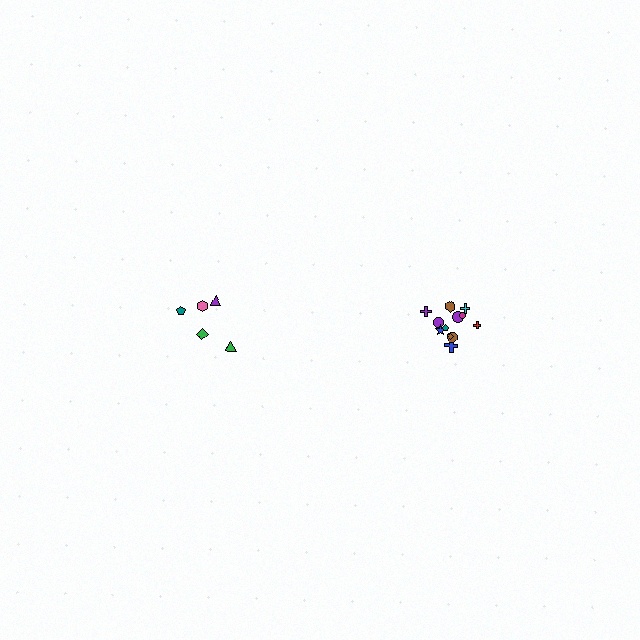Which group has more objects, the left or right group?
The right group.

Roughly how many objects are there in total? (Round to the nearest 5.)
Roughly 15 objects in total.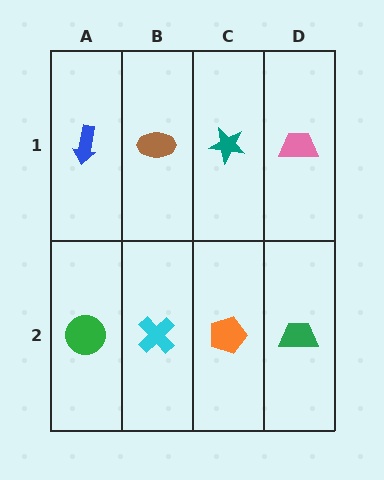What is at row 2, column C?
An orange pentagon.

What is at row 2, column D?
A green trapezoid.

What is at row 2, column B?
A cyan cross.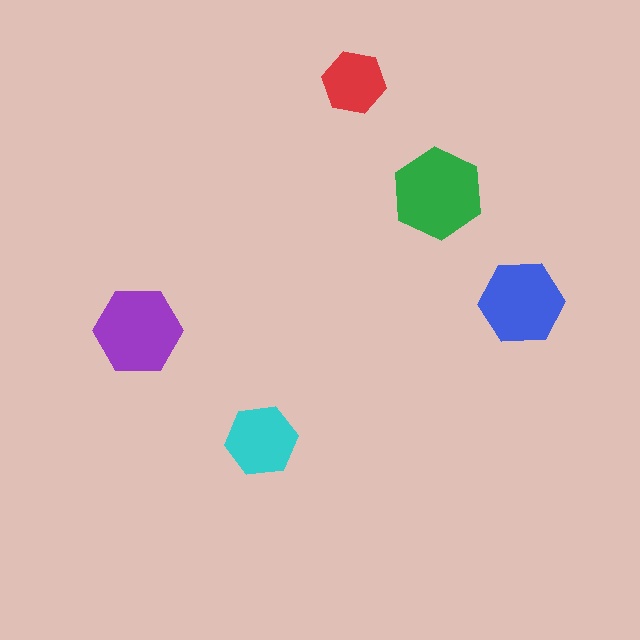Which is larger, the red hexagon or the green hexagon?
The green one.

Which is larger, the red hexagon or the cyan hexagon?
The cyan one.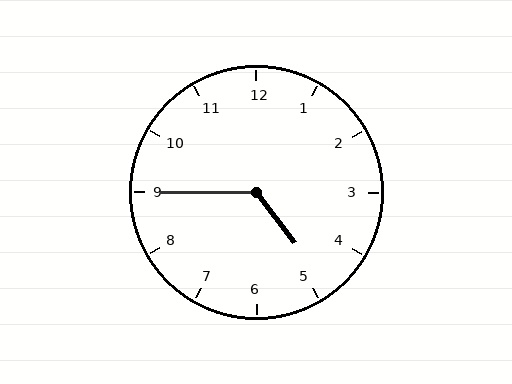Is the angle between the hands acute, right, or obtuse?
It is obtuse.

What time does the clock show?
4:45.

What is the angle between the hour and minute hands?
Approximately 128 degrees.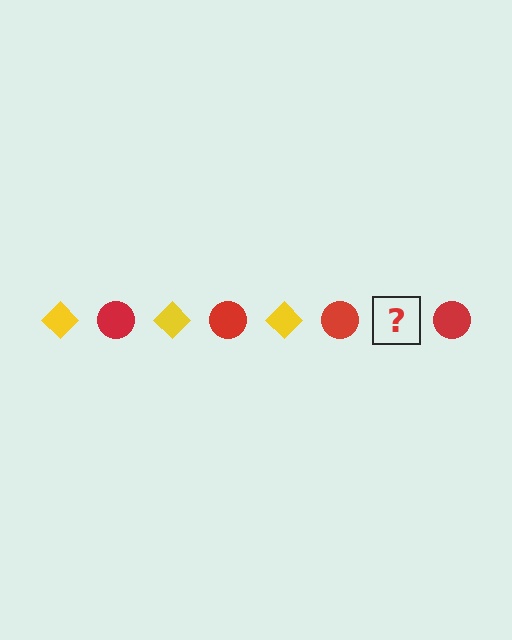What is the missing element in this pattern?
The missing element is a yellow diamond.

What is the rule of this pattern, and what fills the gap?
The rule is that the pattern alternates between yellow diamond and red circle. The gap should be filled with a yellow diamond.